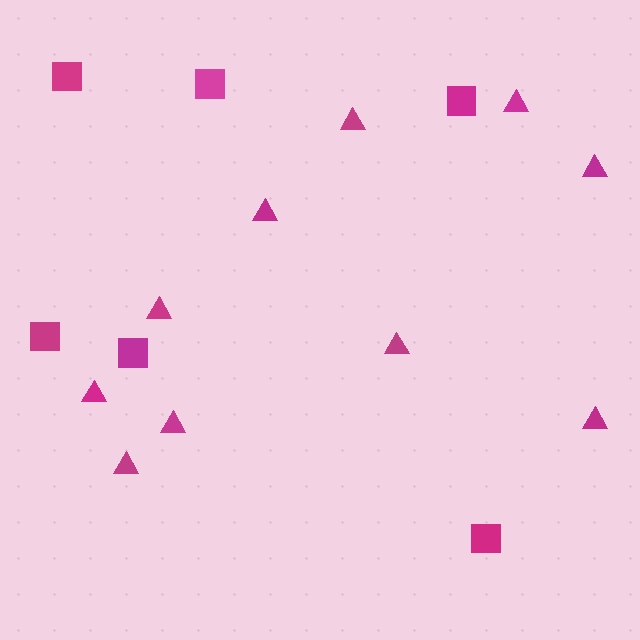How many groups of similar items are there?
There are 2 groups: one group of triangles (10) and one group of squares (6).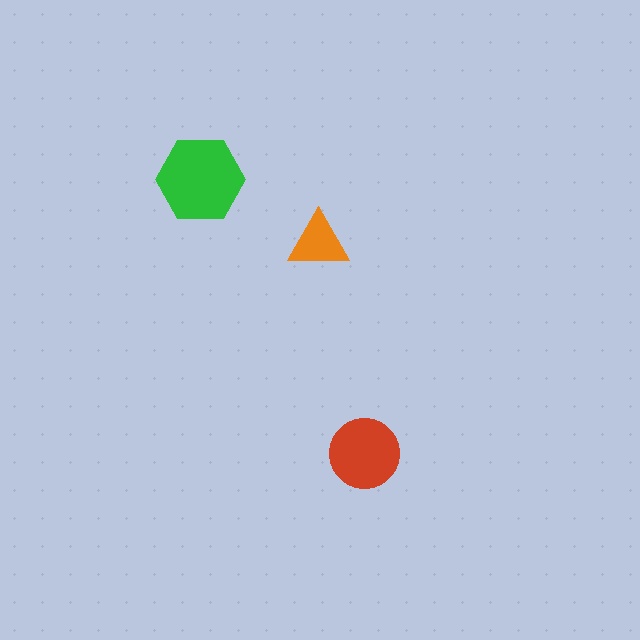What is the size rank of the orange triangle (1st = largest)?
3rd.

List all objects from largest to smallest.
The green hexagon, the red circle, the orange triangle.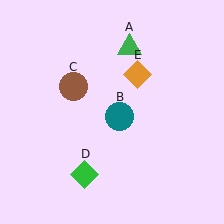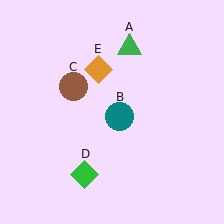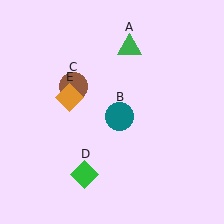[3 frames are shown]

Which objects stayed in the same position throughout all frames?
Green triangle (object A) and teal circle (object B) and brown circle (object C) and green diamond (object D) remained stationary.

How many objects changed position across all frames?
1 object changed position: orange diamond (object E).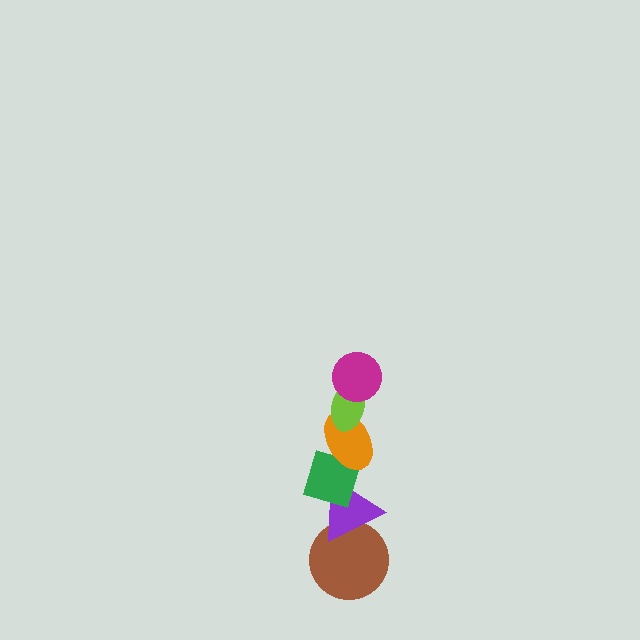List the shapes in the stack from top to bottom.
From top to bottom: the magenta circle, the lime ellipse, the orange ellipse, the green diamond, the purple triangle, the brown circle.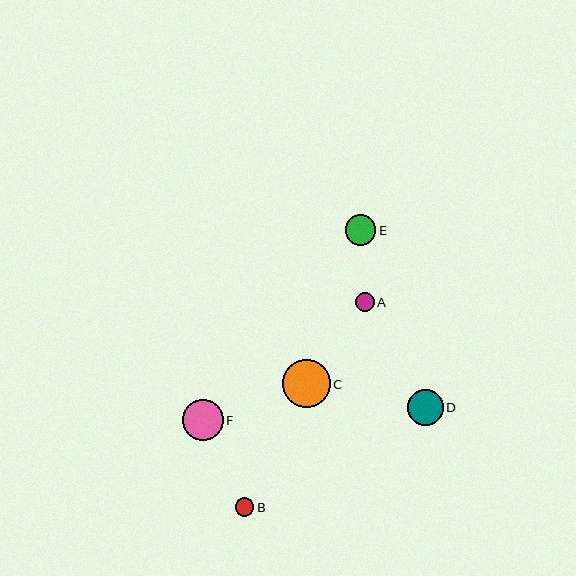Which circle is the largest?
Circle C is the largest with a size of approximately 47 pixels.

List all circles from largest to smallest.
From largest to smallest: C, F, D, E, A, B.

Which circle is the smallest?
Circle B is the smallest with a size of approximately 19 pixels.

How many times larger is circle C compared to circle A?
Circle C is approximately 2.5 times the size of circle A.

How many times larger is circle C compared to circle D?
Circle C is approximately 1.3 times the size of circle D.